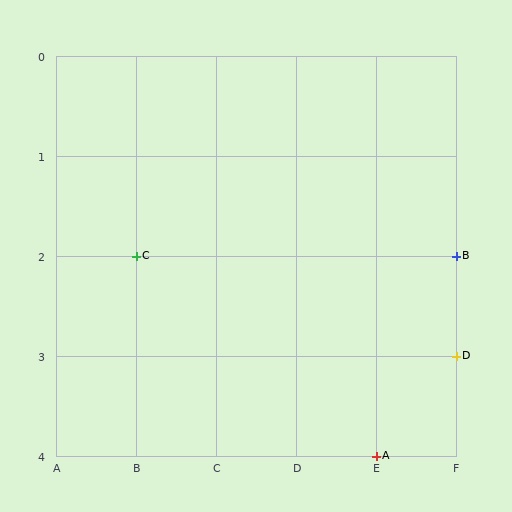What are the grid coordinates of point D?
Point D is at grid coordinates (F, 3).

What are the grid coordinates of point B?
Point B is at grid coordinates (F, 2).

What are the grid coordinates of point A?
Point A is at grid coordinates (E, 4).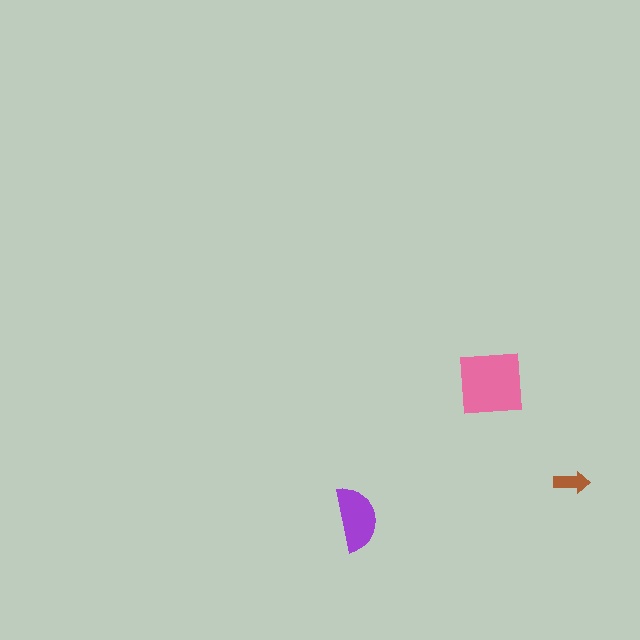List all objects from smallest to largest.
The brown arrow, the purple semicircle, the pink square.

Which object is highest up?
The pink square is topmost.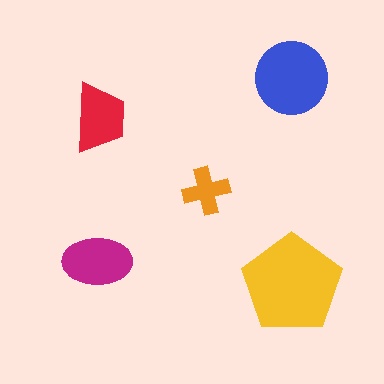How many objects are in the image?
There are 5 objects in the image.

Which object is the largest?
The yellow pentagon.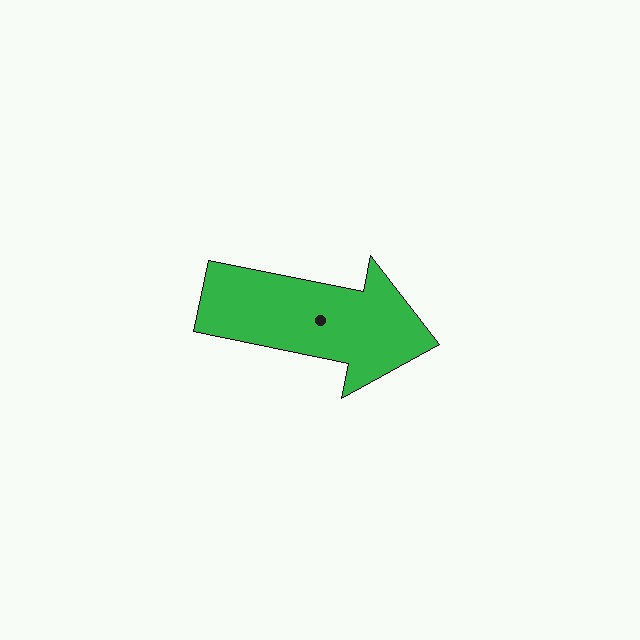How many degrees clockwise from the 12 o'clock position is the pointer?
Approximately 101 degrees.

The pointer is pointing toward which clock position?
Roughly 3 o'clock.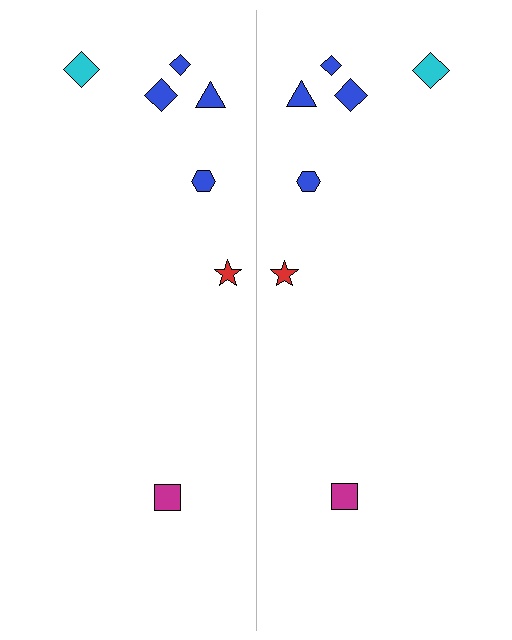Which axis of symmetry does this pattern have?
The pattern has a vertical axis of symmetry running through the center of the image.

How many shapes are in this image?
There are 14 shapes in this image.